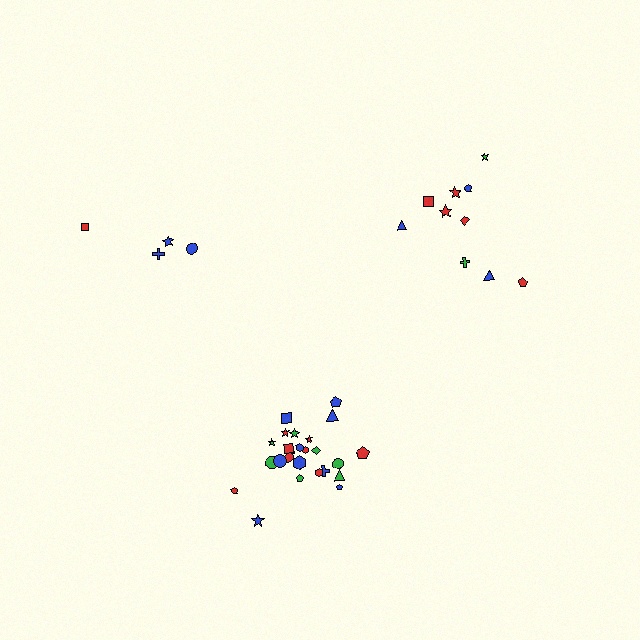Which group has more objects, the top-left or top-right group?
The top-right group.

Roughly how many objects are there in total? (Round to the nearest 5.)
Roughly 40 objects in total.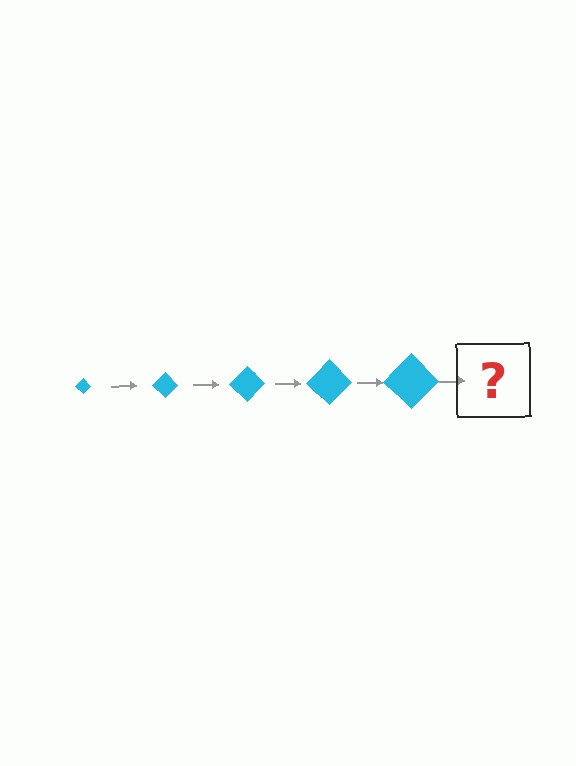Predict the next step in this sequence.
The next step is a cyan diamond, larger than the previous one.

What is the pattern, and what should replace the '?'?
The pattern is that the diamond gets progressively larger each step. The '?' should be a cyan diamond, larger than the previous one.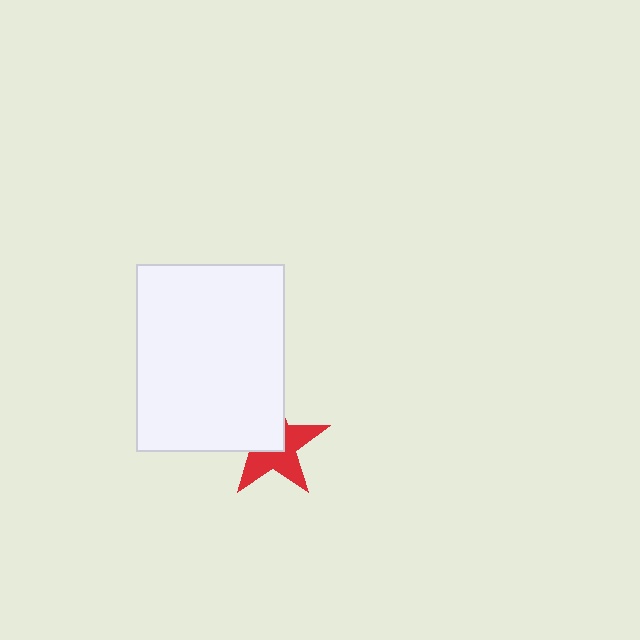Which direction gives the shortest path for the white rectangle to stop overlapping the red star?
Moving toward the upper-left gives the shortest separation.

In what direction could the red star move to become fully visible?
The red star could move toward the lower-right. That would shift it out from behind the white rectangle entirely.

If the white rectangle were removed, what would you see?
You would see the complete red star.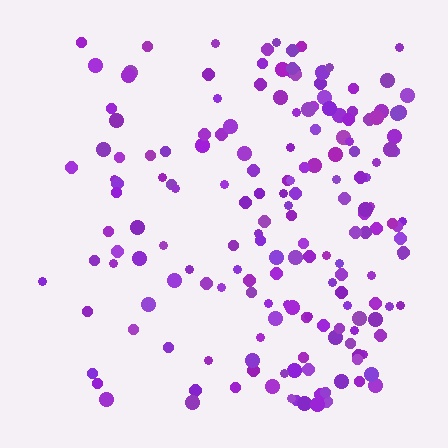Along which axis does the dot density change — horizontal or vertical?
Horizontal.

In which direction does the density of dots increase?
From left to right, with the right side densest.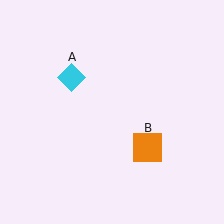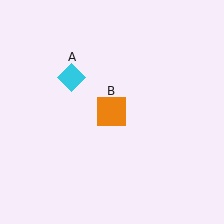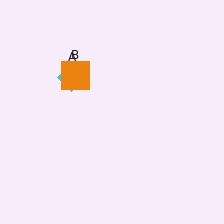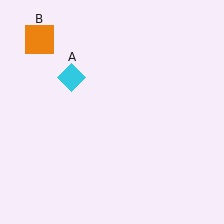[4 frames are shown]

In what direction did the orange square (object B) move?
The orange square (object B) moved up and to the left.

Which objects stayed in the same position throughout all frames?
Cyan diamond (object A) remained stationary.